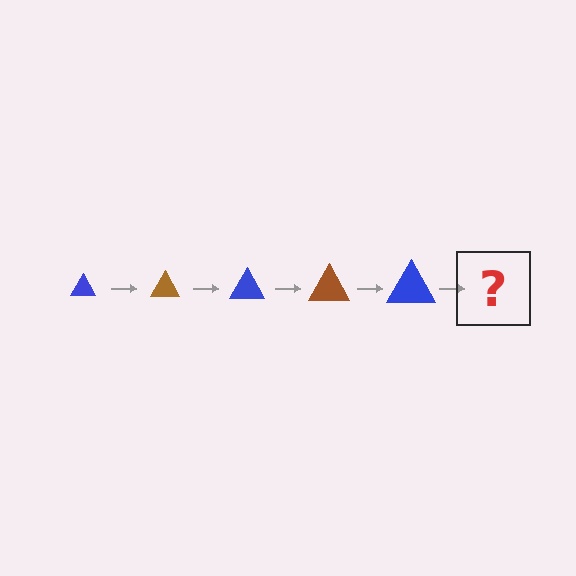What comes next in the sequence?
The next element should be a brown triangle, larger than the previous one.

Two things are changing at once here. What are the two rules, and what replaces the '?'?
The two rules are that the triangle grows larger each step and the color cycles through blue and brown. The '?' should be a brown triangle, larger than the previous one.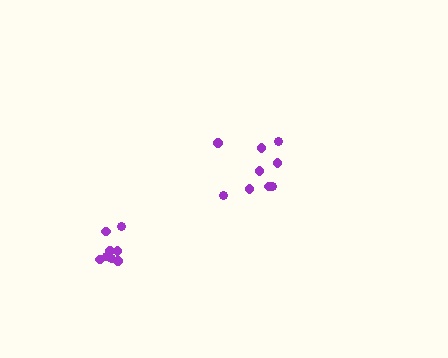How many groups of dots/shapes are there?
There are 2 groups.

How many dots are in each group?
Group 1: 9 dots, Group 2: 8 dots (17 total).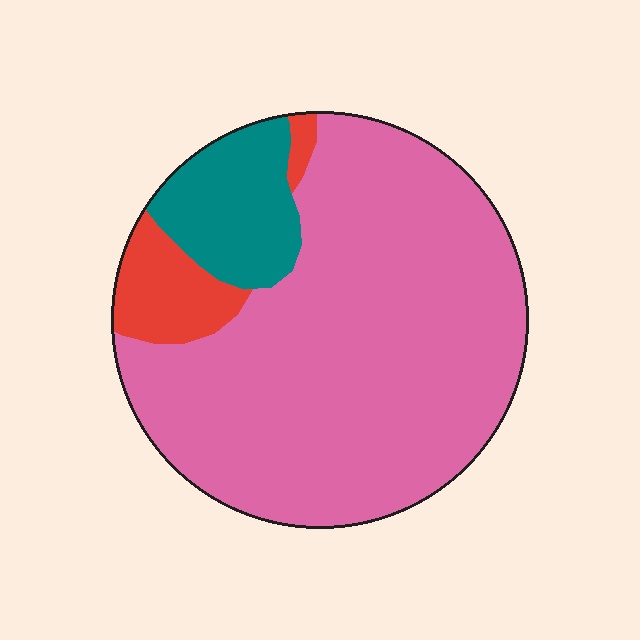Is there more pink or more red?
Pink.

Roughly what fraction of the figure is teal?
Teal takes up less than a quarter of the figure.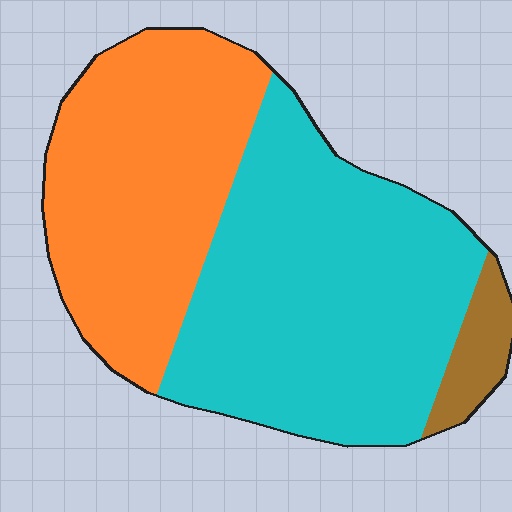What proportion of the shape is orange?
Orange covers about 40% of the shape.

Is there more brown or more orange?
Orange.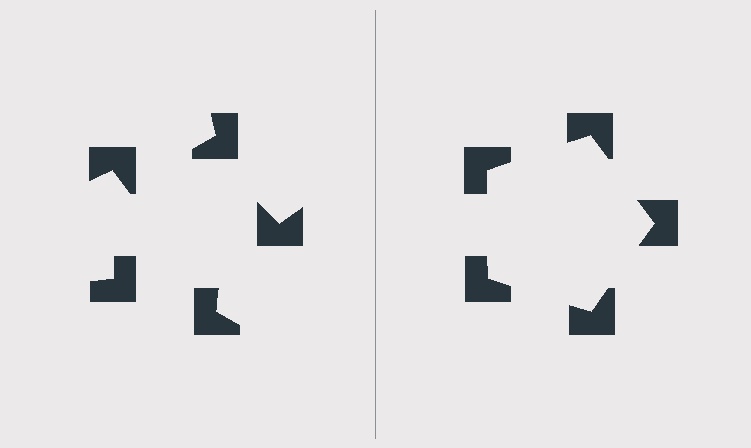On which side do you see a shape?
An illusory pentagon appears on the right side. On the left side the wedge cuts are rotated, so no coherent shape forms.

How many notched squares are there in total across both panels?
10 — 5 on each side.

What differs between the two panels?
The notched squares are positioned identically on both sides; only the wedge orientations differ. On the right they align to a pentagon; on the left they are misaligned.